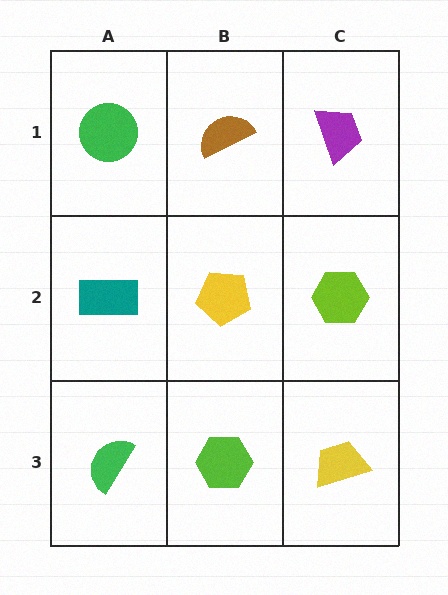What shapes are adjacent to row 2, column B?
A brown semicircle (row 1, column B), a lime hexagon (row 3, column B), a teal rectangle (row 2, column A), a lime hexagon (row 2, column C).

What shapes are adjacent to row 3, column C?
A lime hexagon (row 2, column C), a lime hexagon (row 3, column B).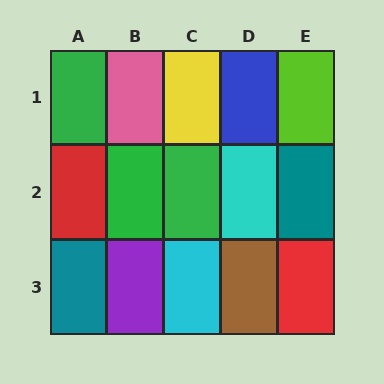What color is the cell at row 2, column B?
Green.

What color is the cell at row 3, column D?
Brown.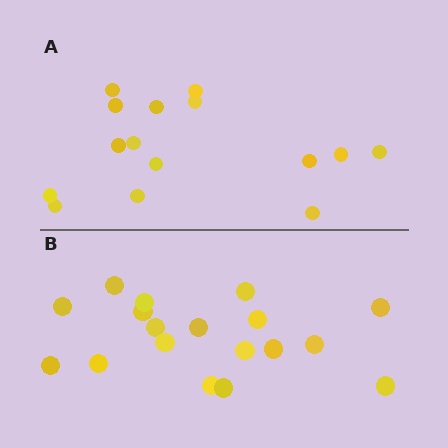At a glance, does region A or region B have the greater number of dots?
Region B (the bottom region) has more dots.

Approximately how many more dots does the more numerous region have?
Region B has just a few more — roughly 2 or 3 more dots than region A.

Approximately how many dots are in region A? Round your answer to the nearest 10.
About 20 dots. (The exact count is 15, which rounds to 20.)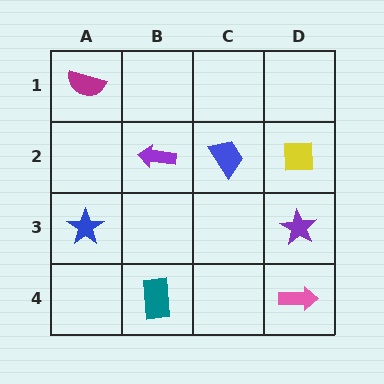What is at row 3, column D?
A purple star.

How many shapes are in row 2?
3 shapes.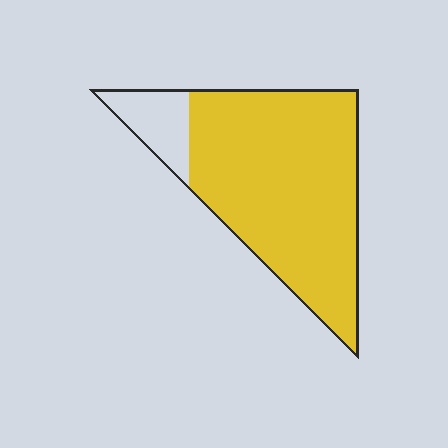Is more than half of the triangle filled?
Yes.